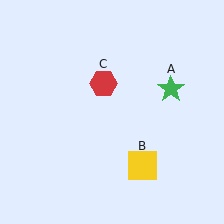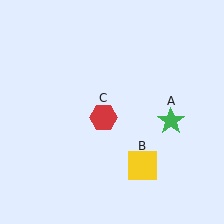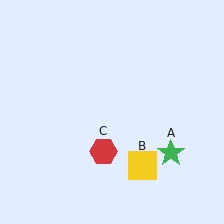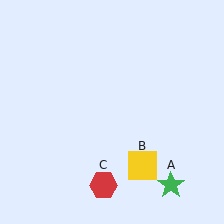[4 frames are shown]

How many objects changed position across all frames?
2 objects changed position: green star (object A), red hexagon (object C).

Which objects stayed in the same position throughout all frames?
Yellow square (object B) remained stationary.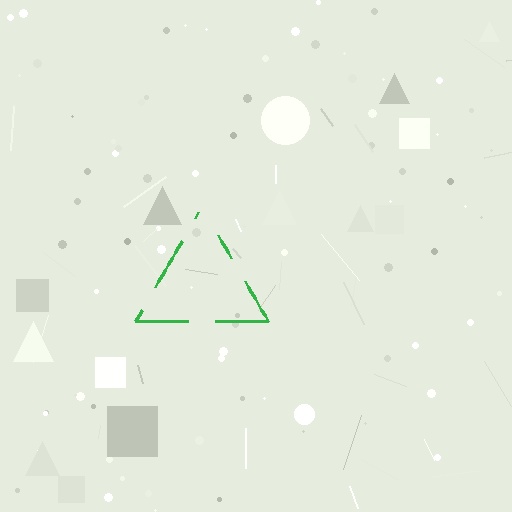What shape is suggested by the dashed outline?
The dashed outline suggests a triangle.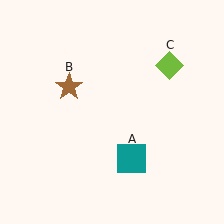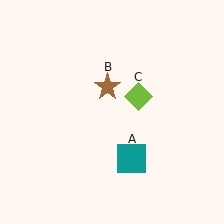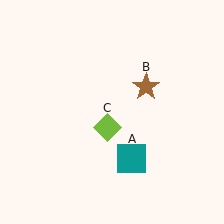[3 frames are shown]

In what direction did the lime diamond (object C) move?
The lime diamond (object C) moved down and to the left.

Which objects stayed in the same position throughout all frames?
Teal square (object A) remained stationary.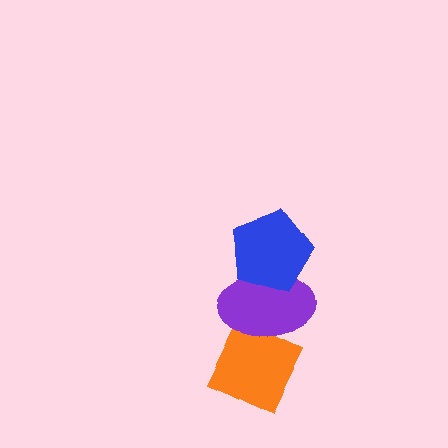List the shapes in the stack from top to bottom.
From top to bottom: the blue pentagon, the purple ellipse, the orange diamond.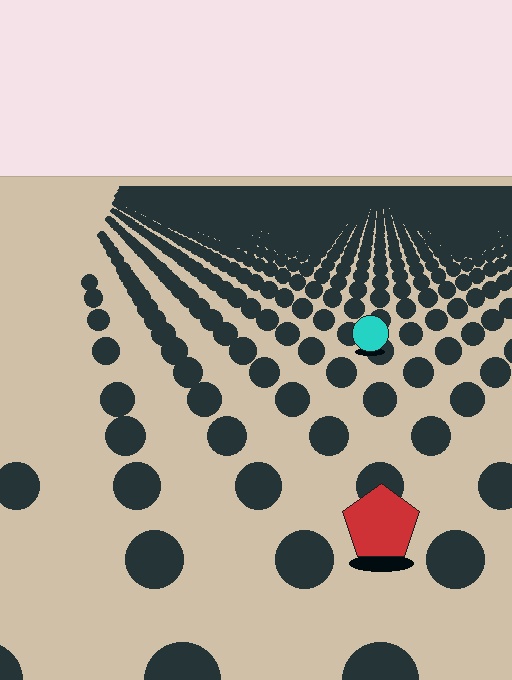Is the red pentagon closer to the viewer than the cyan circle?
Yes. The red pentagon is closer — you can tell from the texture gradient: the ground texture is coarser near it.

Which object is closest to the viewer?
The red pentagon is closest. The texture marks near it are larger and more spread out.